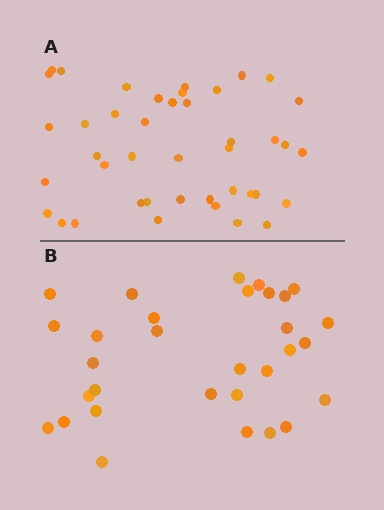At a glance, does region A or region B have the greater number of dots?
Region A (the top region) has more dots.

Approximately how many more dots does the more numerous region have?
Region A has roughly 12 or so more dots than region B.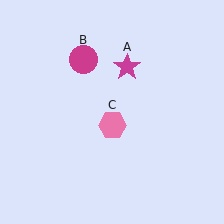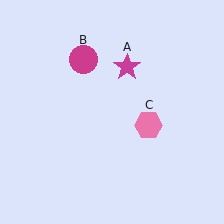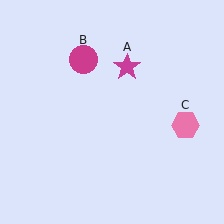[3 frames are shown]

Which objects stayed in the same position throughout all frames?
Magenta star (object A) and magenta circle (object B) remained stationary.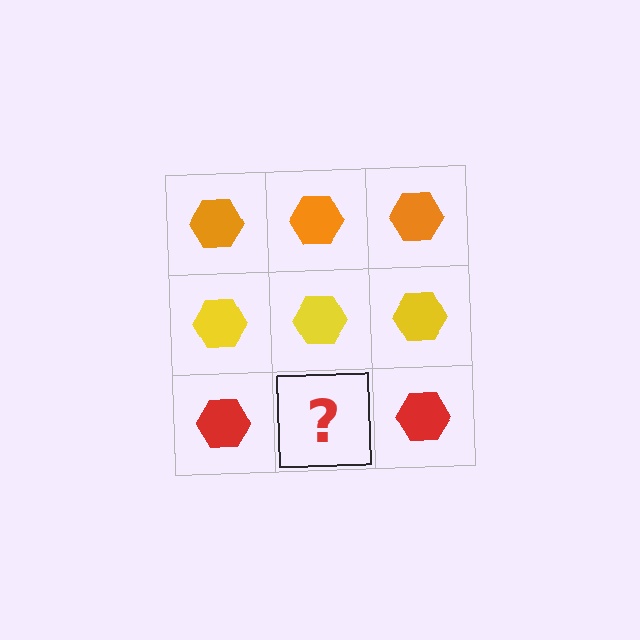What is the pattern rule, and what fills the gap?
The rule is that each row has a consistent color. The gap should be filled with a red hexagon.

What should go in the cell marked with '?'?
The missing cell should contain a red hexagon.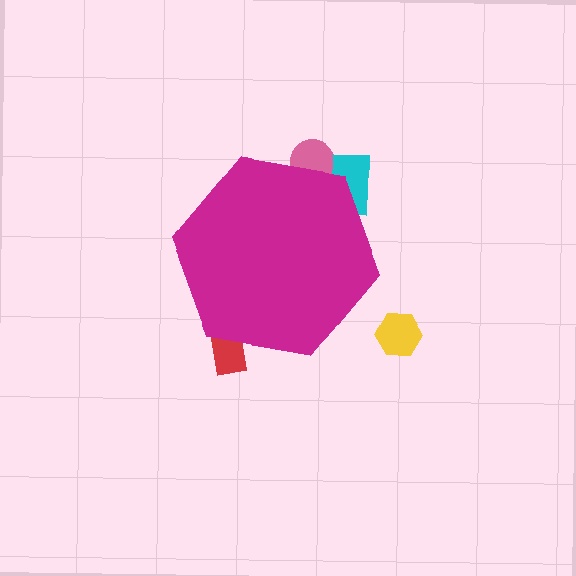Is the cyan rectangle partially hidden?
Yes, the cyan rectangle is partially hidden behind the magenta hexagon.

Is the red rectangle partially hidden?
Yes, the red rectangle is partially hidden behind the magenta hexagon.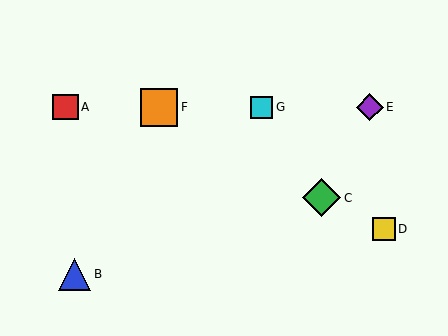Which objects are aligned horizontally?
Objects A, E, F, G are aligned horizontally.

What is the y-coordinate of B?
Object B is at y≈274.